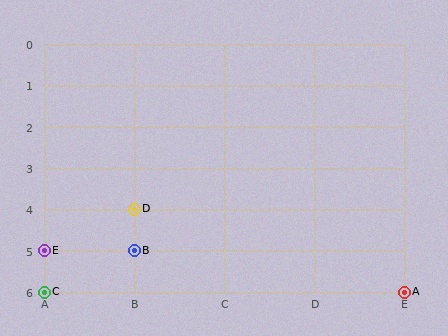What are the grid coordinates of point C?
Point C is at grid coordinates (A, 6).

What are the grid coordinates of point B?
Point B is at grid coordinates (B, 5).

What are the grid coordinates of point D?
Point D is at grid coordinates (B, 4).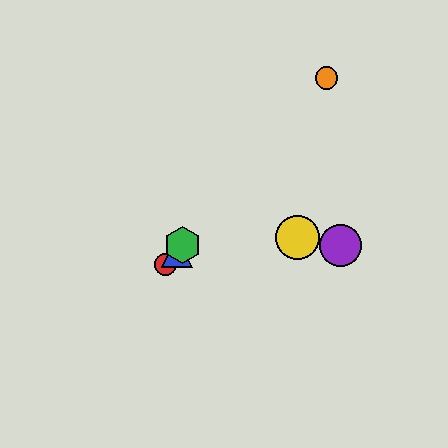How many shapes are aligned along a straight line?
4 shapes (the red circle, the blue triangle, the green hexagon, the orange circle) are aligned along a straight line.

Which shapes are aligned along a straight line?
The red circle, the blue triangle, the green hexagon, the orange circle are aligned along a straight line.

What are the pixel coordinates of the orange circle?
The orange circle is at (326, 78).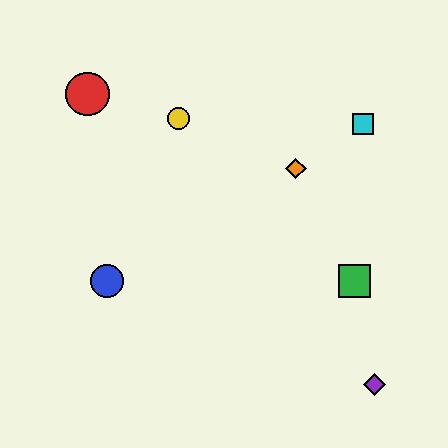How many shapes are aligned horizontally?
2 shapes (the blue circle, the green square) are aligned horizontally.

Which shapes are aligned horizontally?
The blue circle, the green square are aligned horizontally.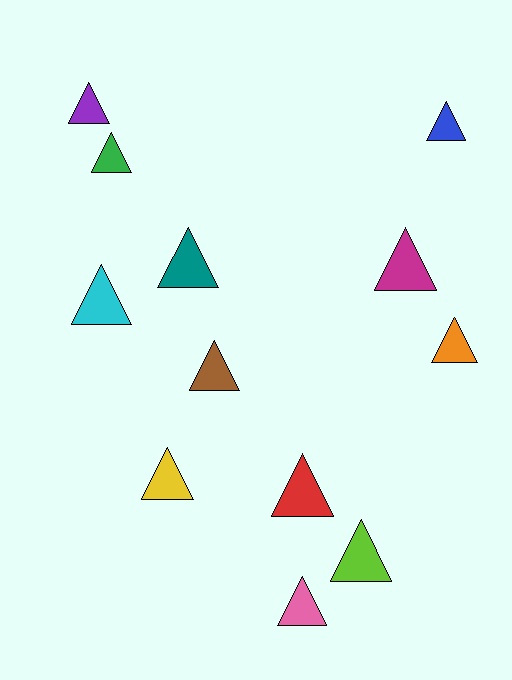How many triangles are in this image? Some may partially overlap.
There are 12 triangles.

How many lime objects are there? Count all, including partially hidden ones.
There is 1 lime object.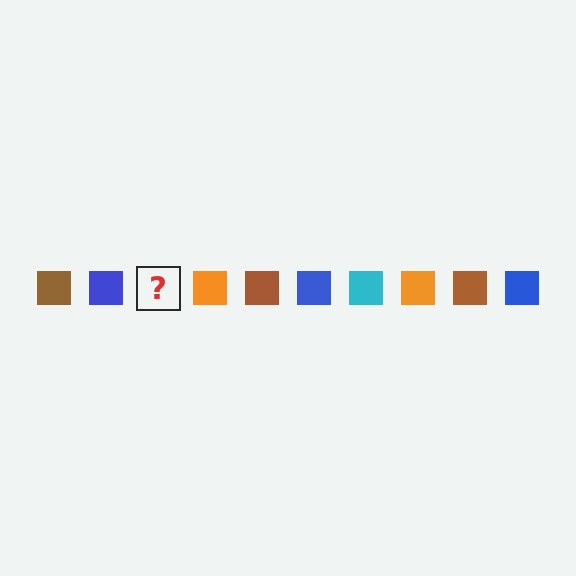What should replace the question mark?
The question mark should be replaced with a cyan square.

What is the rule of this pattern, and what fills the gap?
The rule is that the pattern cycles through brown, blue, cyan, orange squares. The gap should be filled with a cyan square.